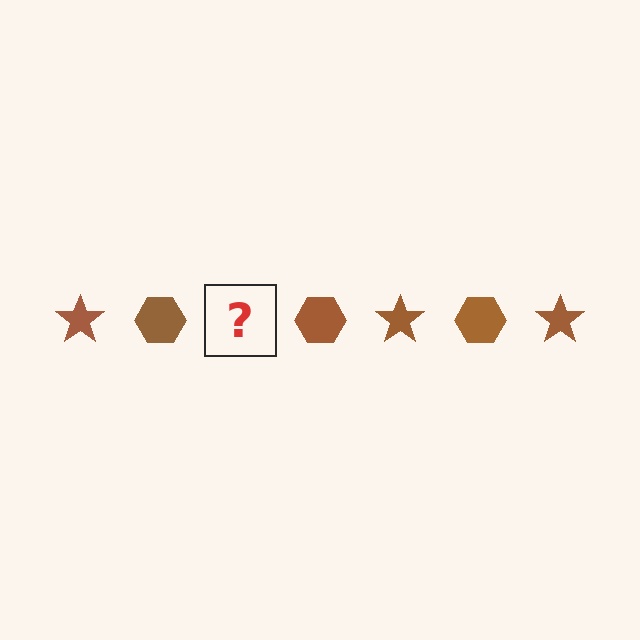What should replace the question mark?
The question mark should be replaced with a brown star.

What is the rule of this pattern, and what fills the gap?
The rule is that the pattern cycles through star, hexagon shapes in brown. The gap should be filled with a brown star.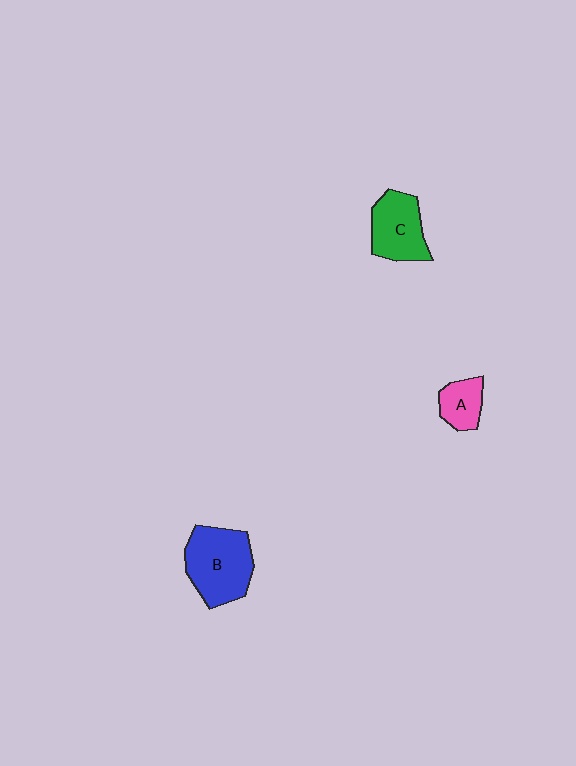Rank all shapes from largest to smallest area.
From largest to smallest: B (blue), C (green), A (pink).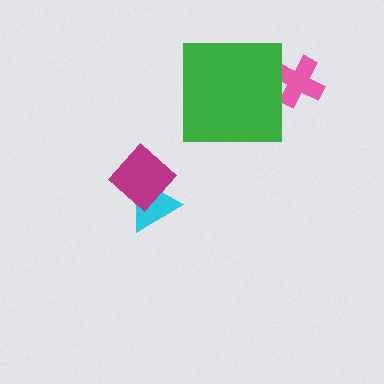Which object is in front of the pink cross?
The green square is in front of the pink cross.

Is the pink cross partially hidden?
Yes, it is partially covered by another shape.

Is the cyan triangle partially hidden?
Yes, it is partially covered by another shape.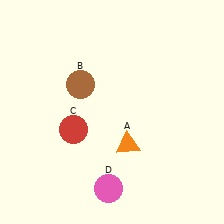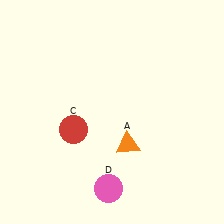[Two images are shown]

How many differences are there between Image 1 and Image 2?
There is 1 difference between the two images.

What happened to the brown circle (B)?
The brown circle (B) was removed in Image 2. It was in the top-left area of Image 1.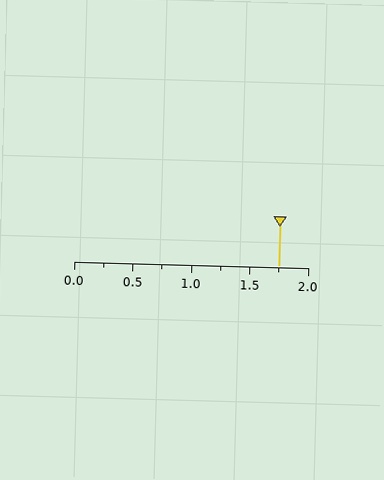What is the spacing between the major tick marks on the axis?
The major ticks are spaced 0.5 apart.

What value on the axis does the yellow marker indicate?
The marker indicates approximately 1.75.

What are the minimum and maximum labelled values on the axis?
The axis runs from 0.0 to 2.0.